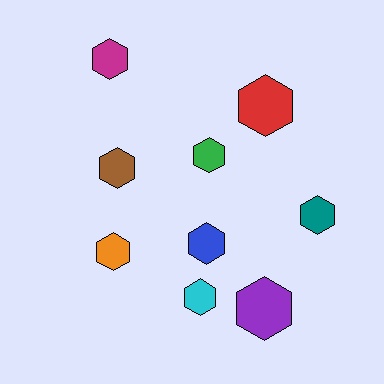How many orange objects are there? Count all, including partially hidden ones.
There is 1 orange object.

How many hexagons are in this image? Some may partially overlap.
There are 9 hexagons.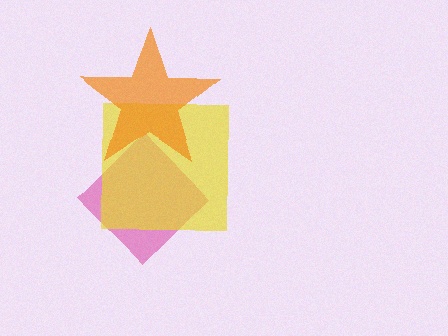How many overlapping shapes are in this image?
There are 3 overlapping shapes in the image.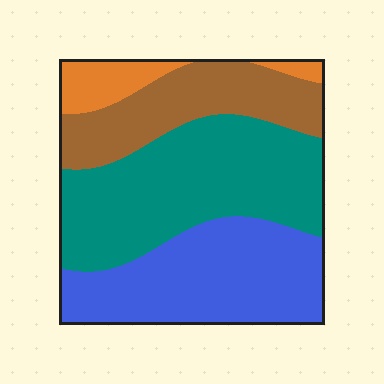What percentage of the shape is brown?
Brown covers 21% of the shape.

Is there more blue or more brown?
Blue.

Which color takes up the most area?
Teal, at roughly 40%.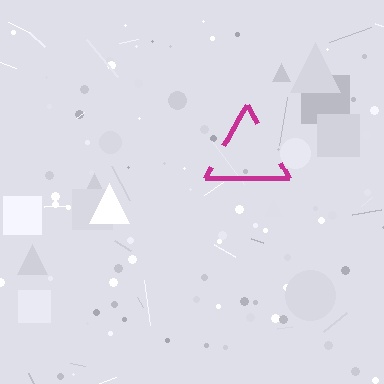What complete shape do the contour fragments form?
The contour fragments form a triangle.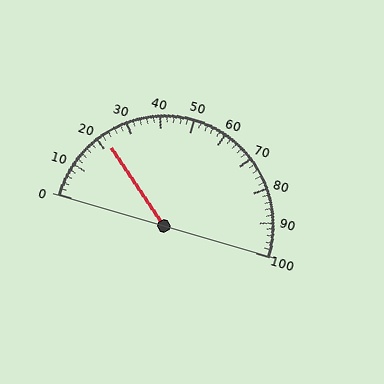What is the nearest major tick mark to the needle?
The nearest major tick mark is 20.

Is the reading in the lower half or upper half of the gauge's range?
The reading is in the lower half of the range (0 to 100).